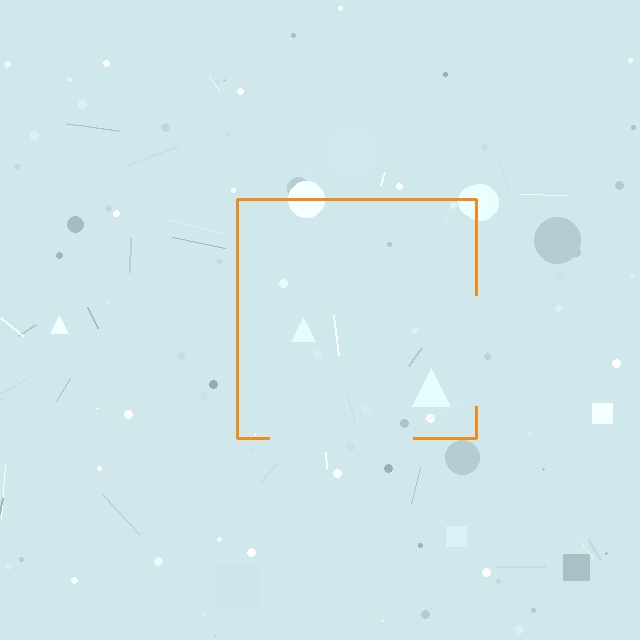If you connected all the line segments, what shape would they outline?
They would outline a square.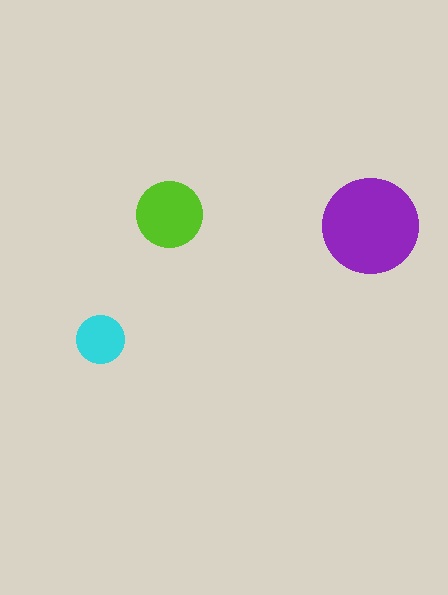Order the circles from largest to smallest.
the purple one, the lime one, the cyan one.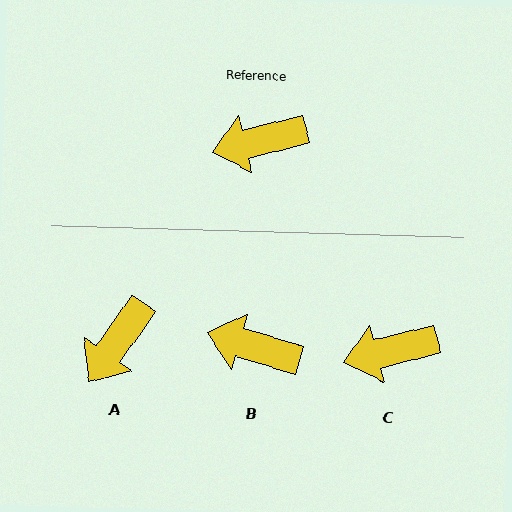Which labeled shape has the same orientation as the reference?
C.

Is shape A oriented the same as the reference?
No, it is off by about 41 degrees.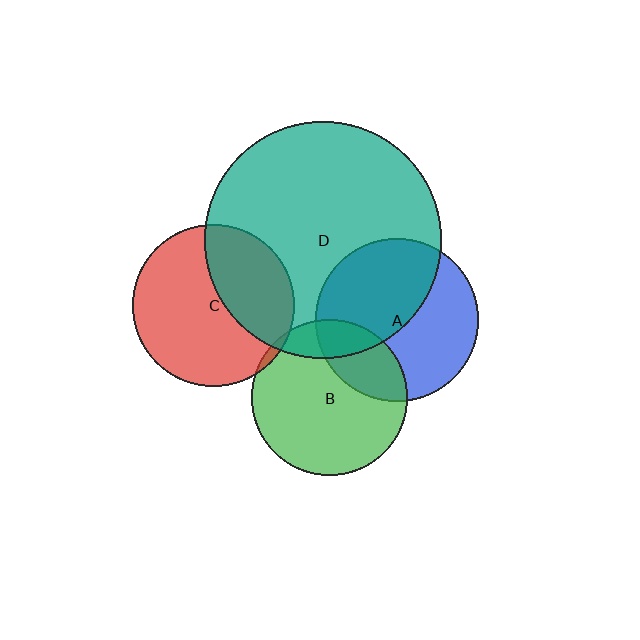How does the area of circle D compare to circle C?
Approximately 2.2 times.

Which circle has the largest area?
Circle D (teal).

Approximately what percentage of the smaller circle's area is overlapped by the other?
Approximately 35%.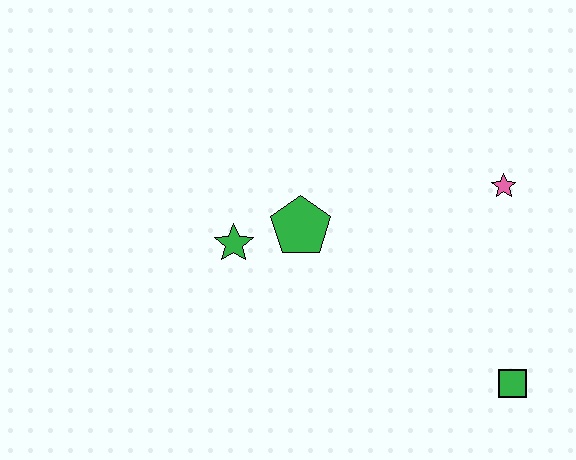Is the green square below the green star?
Yes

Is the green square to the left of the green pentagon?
No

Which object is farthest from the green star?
The green square is farthest from the green star.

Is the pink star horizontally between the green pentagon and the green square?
Yes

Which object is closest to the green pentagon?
The green star is closest to the green pentagon.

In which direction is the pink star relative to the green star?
The pink star is to the right of the green star.